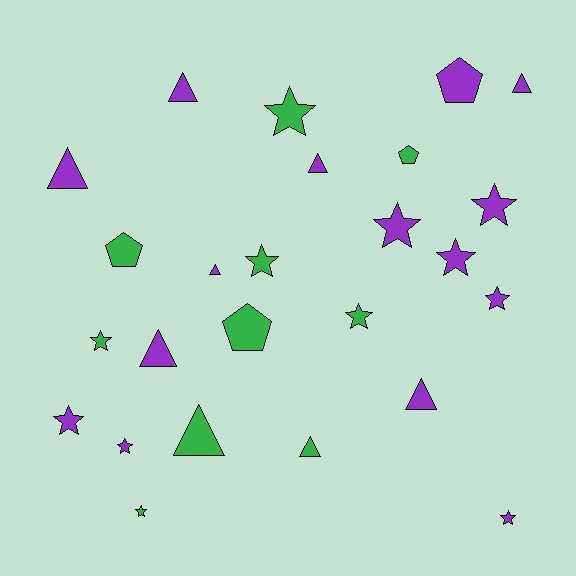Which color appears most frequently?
Purple, with 15 objects.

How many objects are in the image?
There are 25 objects.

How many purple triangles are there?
There are 7 purple triangles.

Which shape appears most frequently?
Star, with 12 objects.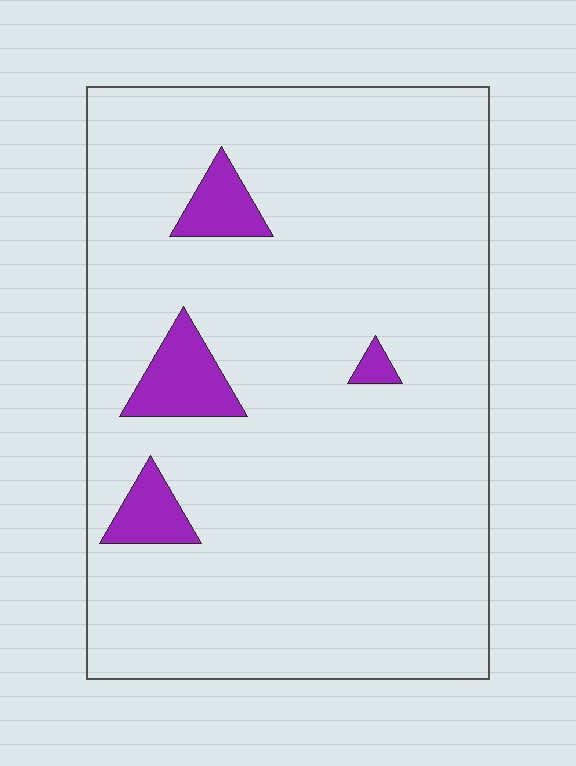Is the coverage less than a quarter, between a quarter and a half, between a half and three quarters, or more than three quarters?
Less than a quarter.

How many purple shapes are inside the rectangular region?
4.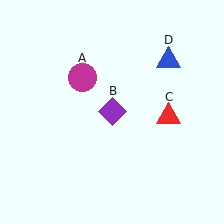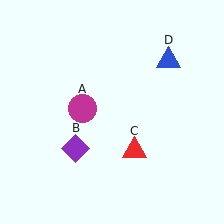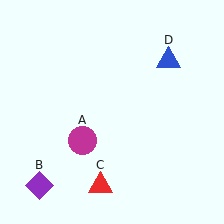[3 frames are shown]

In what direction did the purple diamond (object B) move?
The purple diamond (object B) moved down and to the left.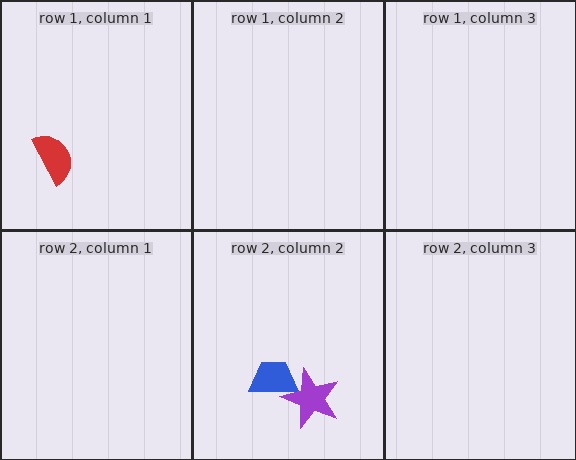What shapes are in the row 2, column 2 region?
The blue trapezoid, the purple star.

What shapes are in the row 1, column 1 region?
The red semicircle.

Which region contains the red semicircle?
The row 1, column 1 region.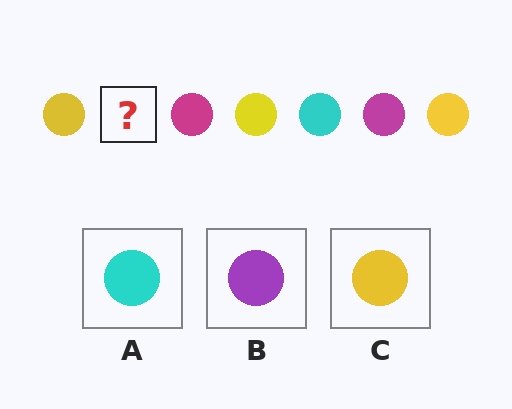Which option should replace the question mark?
Option A.